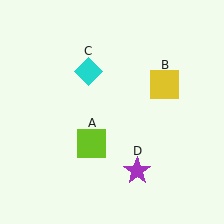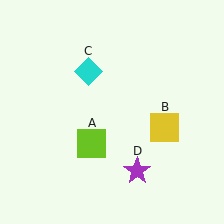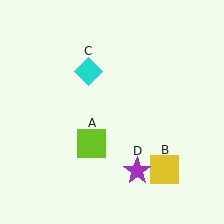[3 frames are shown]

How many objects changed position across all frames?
1 object changed position: yellow square (object B).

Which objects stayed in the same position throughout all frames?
Lime square (object A) and cyan diamond (object C) and purple star (object D) remained stationary.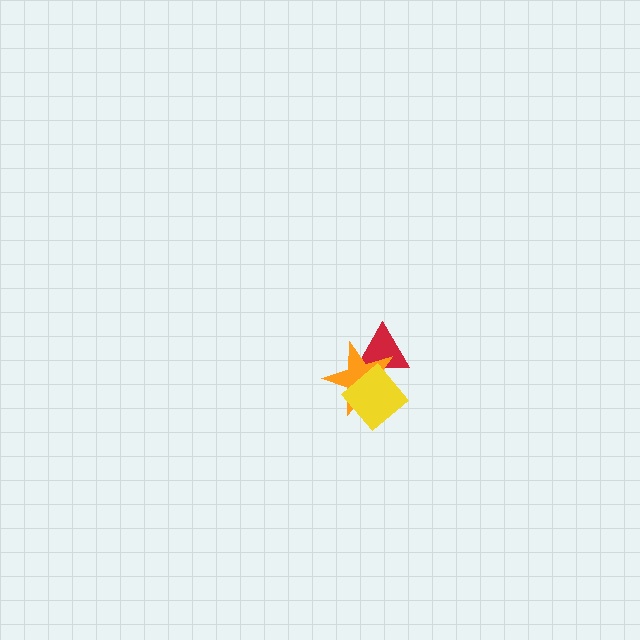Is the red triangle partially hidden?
Yes, it is partially covered by another shape.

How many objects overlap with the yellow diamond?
2 objects overlap with the yellow diamond.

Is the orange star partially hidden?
Yes, it is partially covered by another shape.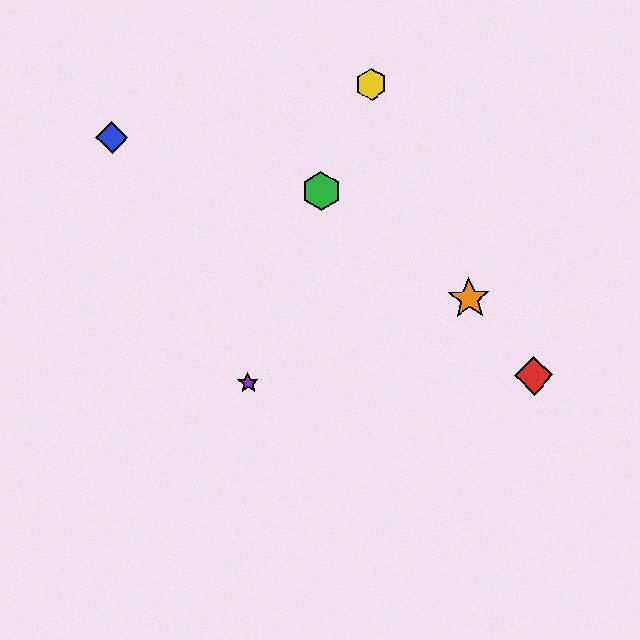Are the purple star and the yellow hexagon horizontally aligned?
No, the purple star is at y≈383 and the yellow hexagon is at y≈84.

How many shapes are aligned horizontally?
2 shapes (the red diamond, the purple star) are aligned horizontally.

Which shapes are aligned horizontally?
The red diamond, the purple star are aligned horizontally.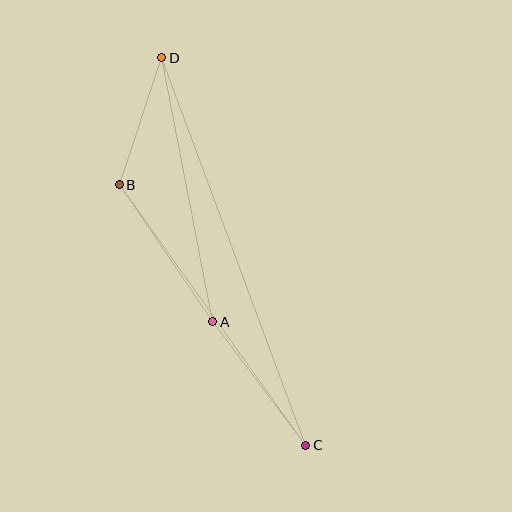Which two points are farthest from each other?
Points C and D are farthest from each other.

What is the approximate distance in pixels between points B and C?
The distance between B and C is approximately 321 pixels.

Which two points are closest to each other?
Points B and D are closest to each other.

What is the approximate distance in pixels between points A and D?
The distance between A and D is approximately 269 pixels.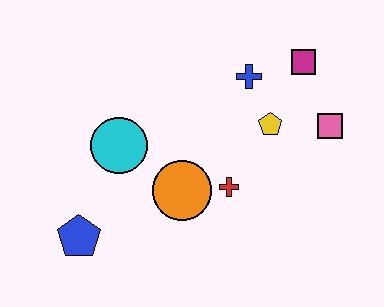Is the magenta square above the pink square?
Yes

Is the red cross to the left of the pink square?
Yes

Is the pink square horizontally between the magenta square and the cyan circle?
No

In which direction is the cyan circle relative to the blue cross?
The cyan circle is to the left of the blue cross.